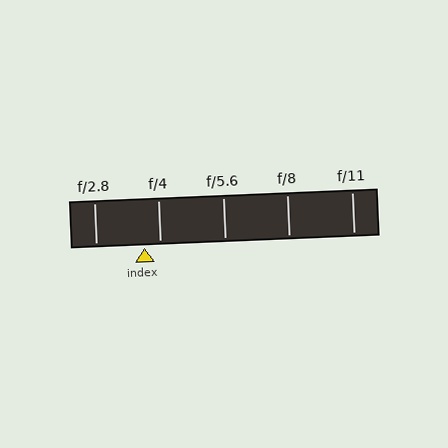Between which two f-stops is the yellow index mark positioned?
The index mark is between f/2.8 and f/4.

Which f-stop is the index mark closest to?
The index mark is closest to f/4.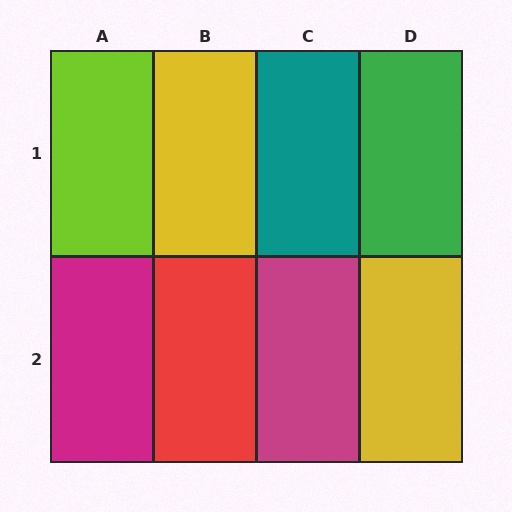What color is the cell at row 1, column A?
Lime.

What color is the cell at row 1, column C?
Teal.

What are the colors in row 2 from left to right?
Magenta, red, magenta, yellow.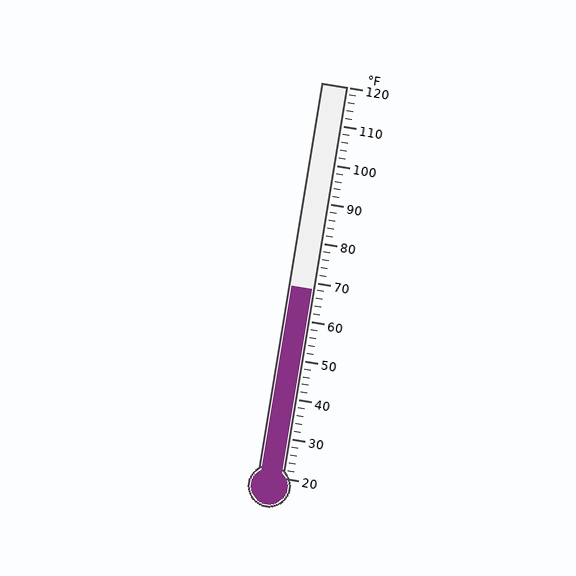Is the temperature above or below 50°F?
The temperature is above 50°F.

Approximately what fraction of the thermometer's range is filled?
The thermometer is filled to approximately 50% of its range.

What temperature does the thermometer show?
The thermometer shows approximately 68°F.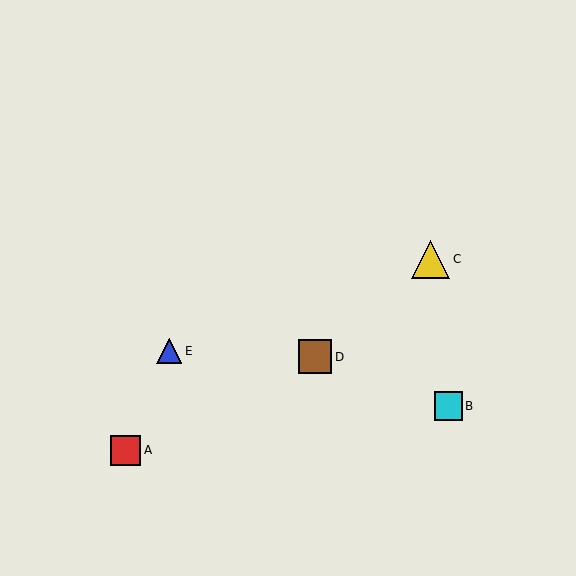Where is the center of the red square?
The center of the red square is at (126, 450).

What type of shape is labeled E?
Shape E is a blue triangle.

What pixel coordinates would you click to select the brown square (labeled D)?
Click at (315, 357) to select the brown square D.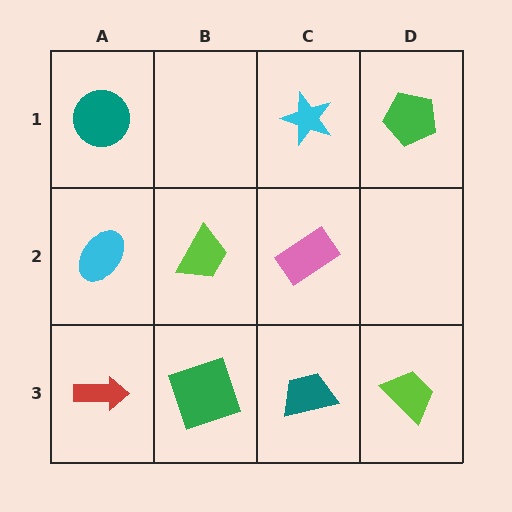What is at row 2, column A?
A cyan ellipse.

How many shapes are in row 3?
4 shapes.